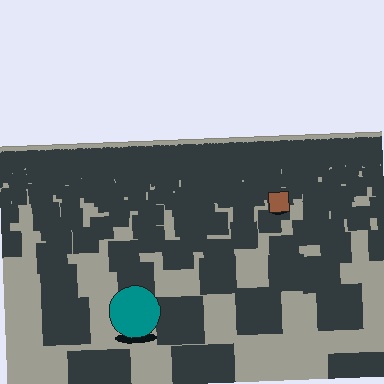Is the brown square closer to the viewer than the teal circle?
No. The teal circle is closer — you can tell from the texture gradient: the ground texture is coarser near it.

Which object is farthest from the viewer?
The brown square is farthest from the viewer. It appears smaller and the ground texture around it is denser.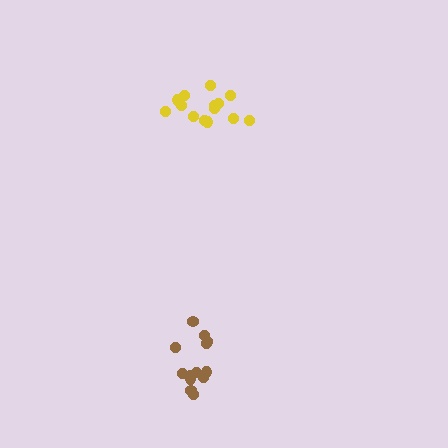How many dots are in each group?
Group 1: 14 dots, Group 2: 13 dots (27 total).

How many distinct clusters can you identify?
There are 2 distinct clusters.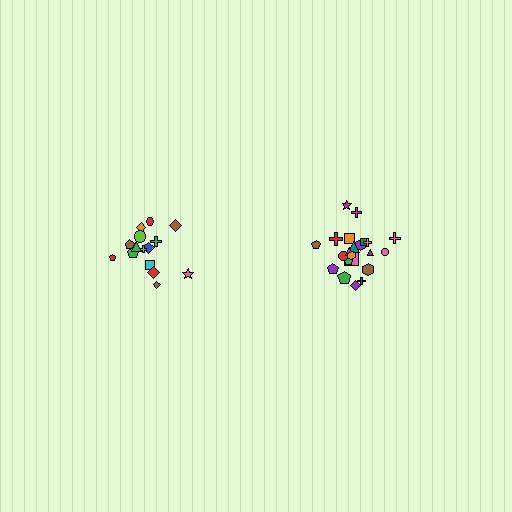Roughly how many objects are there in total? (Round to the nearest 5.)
Roughly 35 objects in total.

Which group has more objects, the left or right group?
The right group.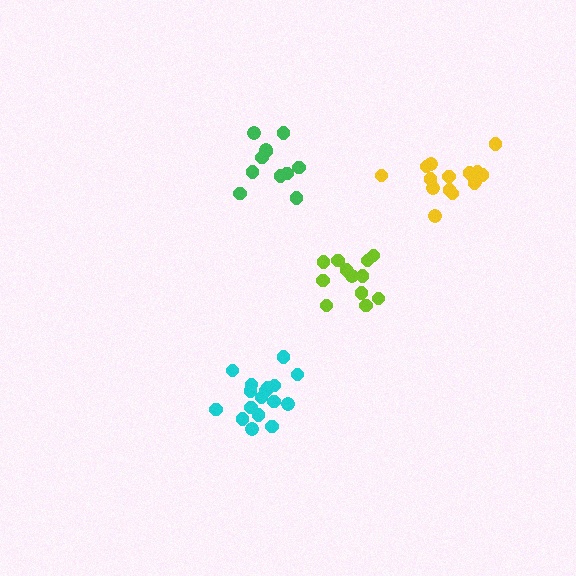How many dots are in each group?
Group 1: 17 dots, Group 2: 12 dots, Group 3: 11 dots, Group 4: 15 dots (55 total).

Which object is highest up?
The green cluster is topmost.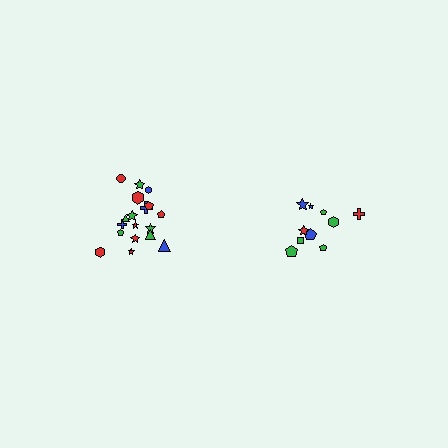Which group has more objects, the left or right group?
The left group.